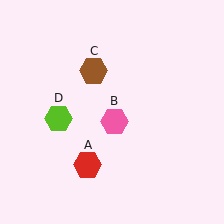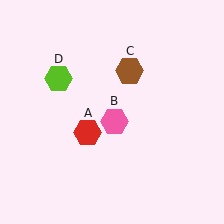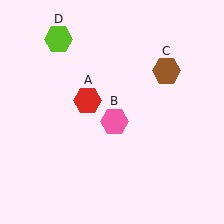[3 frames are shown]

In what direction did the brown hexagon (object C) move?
The brown hexagon (object C) moved right.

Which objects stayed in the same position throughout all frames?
Pink hexagon (object B) remained stationary.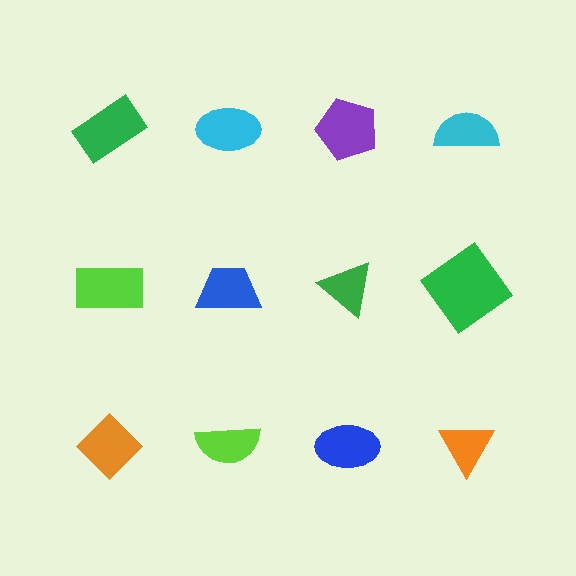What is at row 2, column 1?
A lime rectangle.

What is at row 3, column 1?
An orange diamond.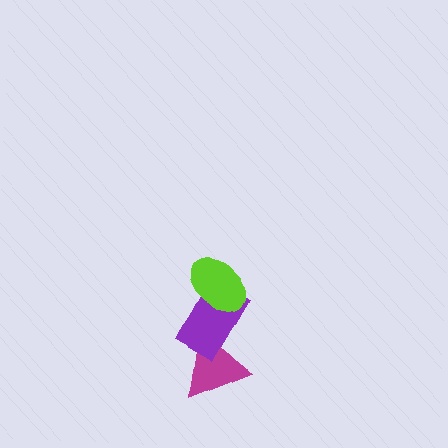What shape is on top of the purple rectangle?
The lime ellipse is on top of the purple rectangle.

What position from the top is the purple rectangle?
The purple rectangle is 2nd from the top.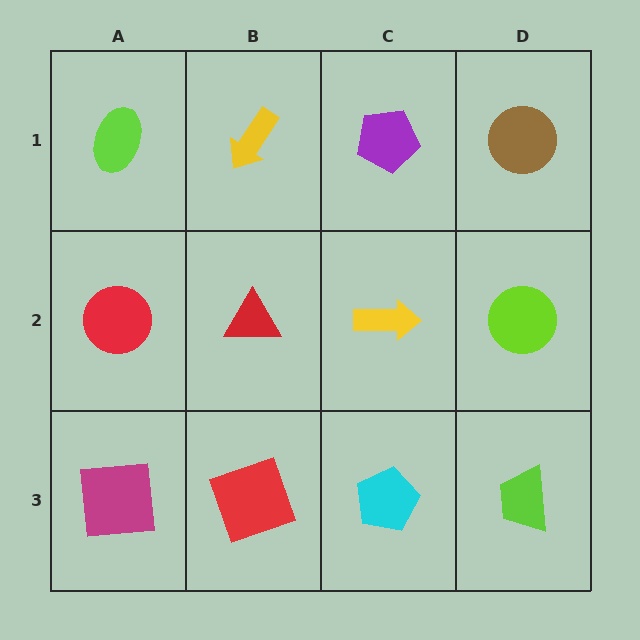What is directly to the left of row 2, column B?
A red circle.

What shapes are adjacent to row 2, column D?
A brown circle (row 1, column D), a lime trapezoid (row 3, column D), a yellow arrow (row 2, column C).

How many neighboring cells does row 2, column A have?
3.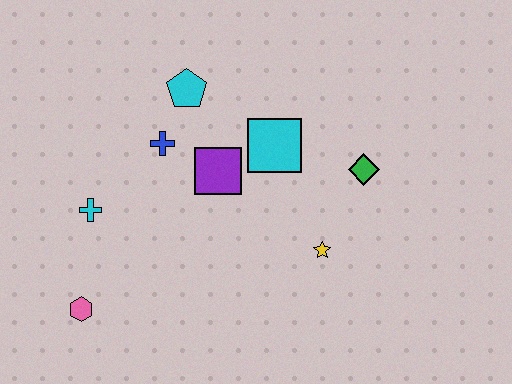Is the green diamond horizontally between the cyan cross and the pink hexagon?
No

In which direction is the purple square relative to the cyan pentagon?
The purple square is below the cyan pentagon.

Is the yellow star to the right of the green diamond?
No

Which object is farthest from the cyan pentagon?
The pink hexagon is farthest from the cyan pentagon.